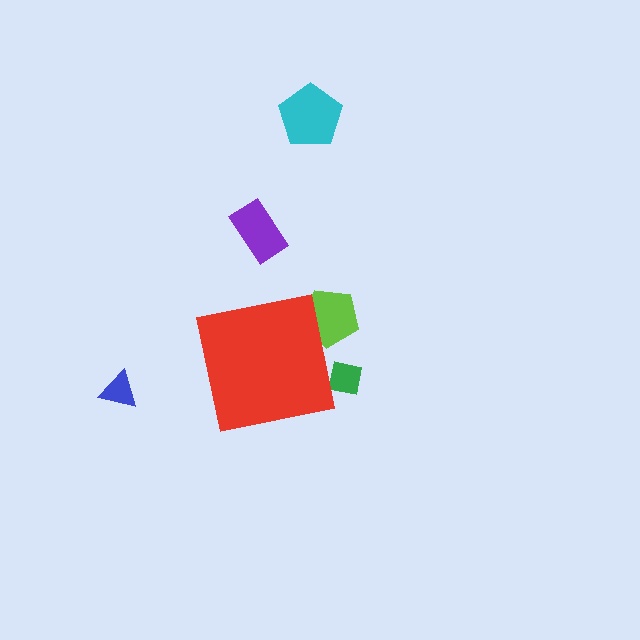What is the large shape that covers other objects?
A red square.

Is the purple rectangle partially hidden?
No, the purple rectangle is fully visible.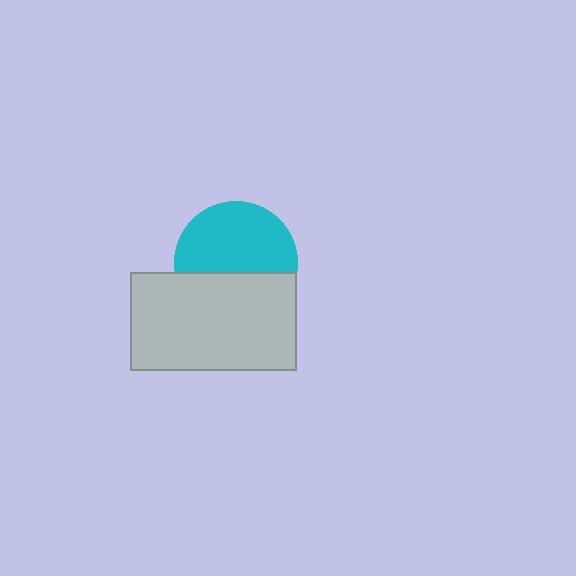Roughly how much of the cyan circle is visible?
About half of it is visible (roughly 59%).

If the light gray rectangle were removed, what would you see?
You would see the complete cyan circle.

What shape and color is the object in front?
The object in front is a light gray rectangle.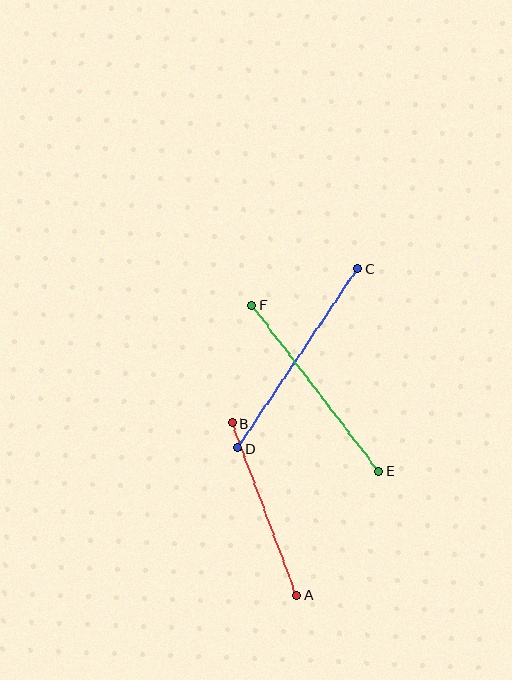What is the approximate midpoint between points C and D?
The midpoint is at approximately (298, 358) pixels.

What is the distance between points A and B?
The distance is approximately 184 pixels.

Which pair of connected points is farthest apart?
Points C and D are farthest apart.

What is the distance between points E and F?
The distance is approximately 209 pixels.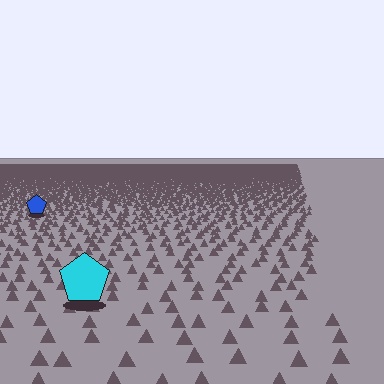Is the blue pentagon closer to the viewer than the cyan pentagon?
No. The cyan pentagon is closer — you can tell from the texture gradient: the ground texture is coarser near it.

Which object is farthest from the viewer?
The blue pentagon is farthest from the viewer. It appears smaller and the ground texture around it is denser.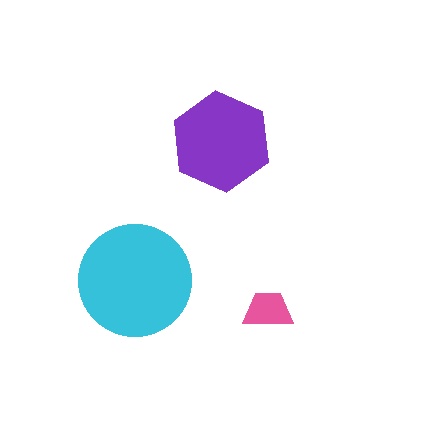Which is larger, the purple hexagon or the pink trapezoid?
The purple hexagon.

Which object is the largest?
The cyan circle.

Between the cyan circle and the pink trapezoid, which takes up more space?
The cyan circle.